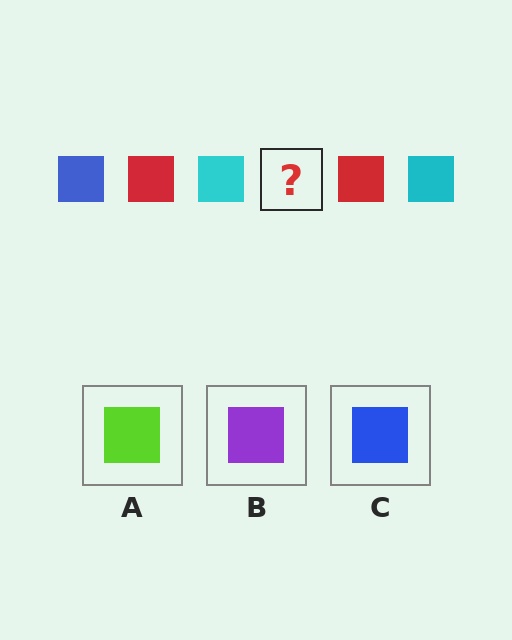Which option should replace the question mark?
Option C.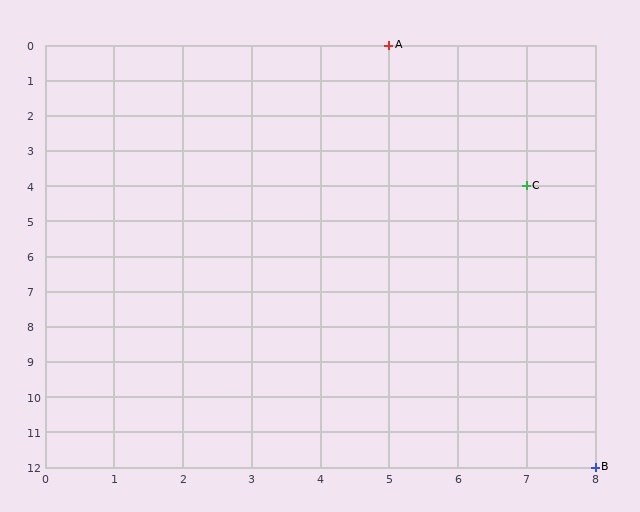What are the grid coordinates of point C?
Point C is at grid coordinates (7, 4).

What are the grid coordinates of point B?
Point B is at grid coordinates (8, 12).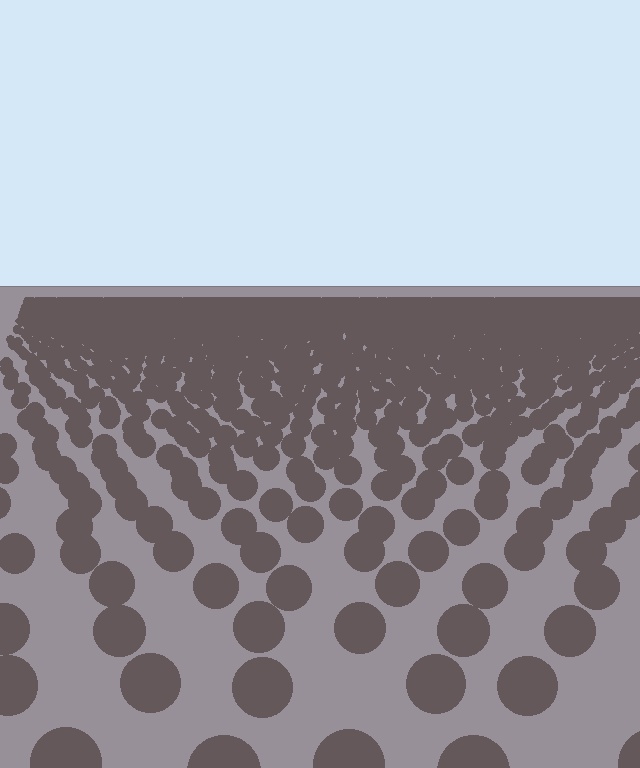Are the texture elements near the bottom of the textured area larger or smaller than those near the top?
Larger. Near the bottom, elements are closer to the viewer and appear at a bigger on-screen size.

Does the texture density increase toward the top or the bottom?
Density increases toward the top.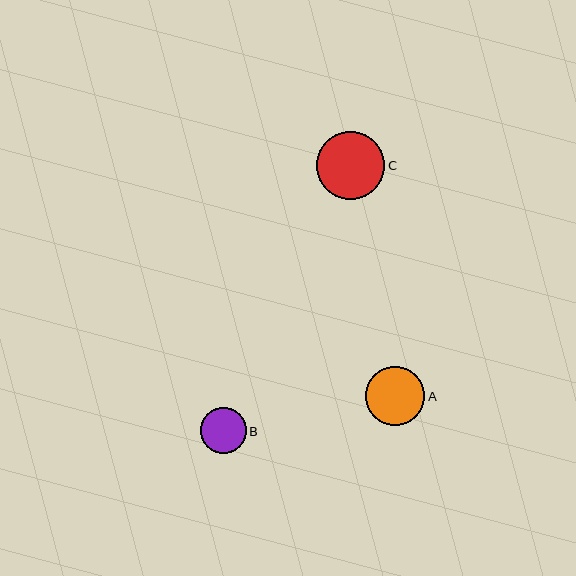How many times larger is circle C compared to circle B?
Circle C is approximately 1.5 times the size of circle B.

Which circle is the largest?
Circle C is the largest with a size of approximately 69 pixels.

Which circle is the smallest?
Circle B is the smallest with a size of approximately 46 pixels.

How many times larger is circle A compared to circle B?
Circle A is approximately 1.3 times the size of circle B.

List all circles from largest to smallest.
From largest to smallest: C, A, B.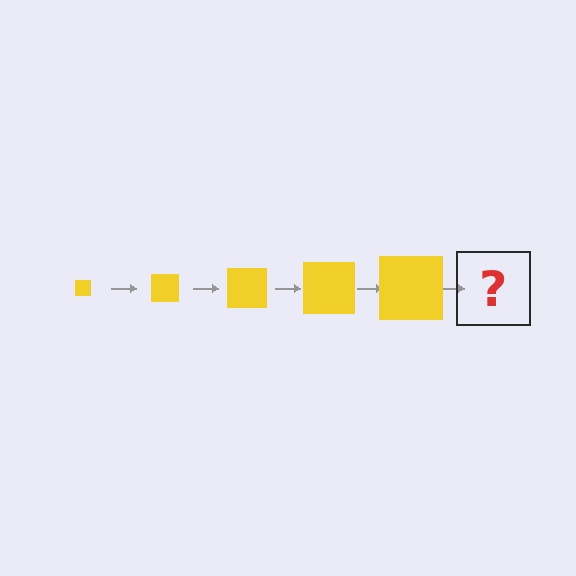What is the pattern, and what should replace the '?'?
The pattern is that the square gets progressively larger each step. The '?' should be a yellow square, larger than the previous one.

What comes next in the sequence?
The next element should be a yellow square, larger than the previous one.